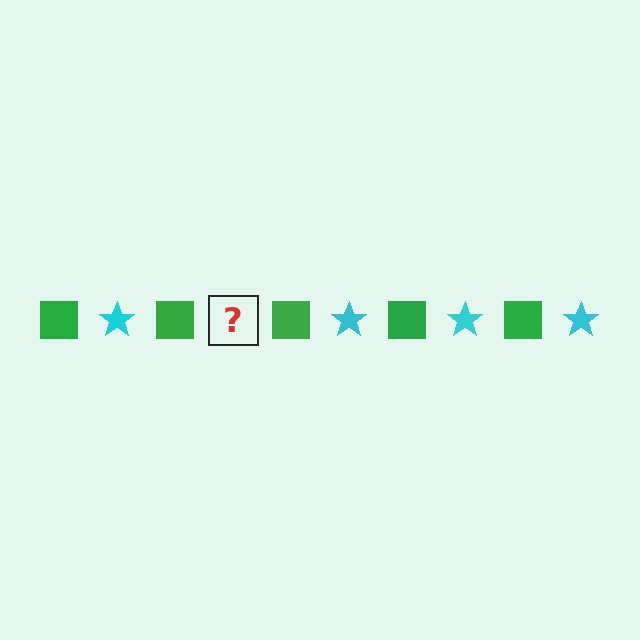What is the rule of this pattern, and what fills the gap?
The rule is that the pattern alternates between green square and cyan star. The gap should be filled with a cyan star.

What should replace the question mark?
The question mark should be replaced with a cyan star.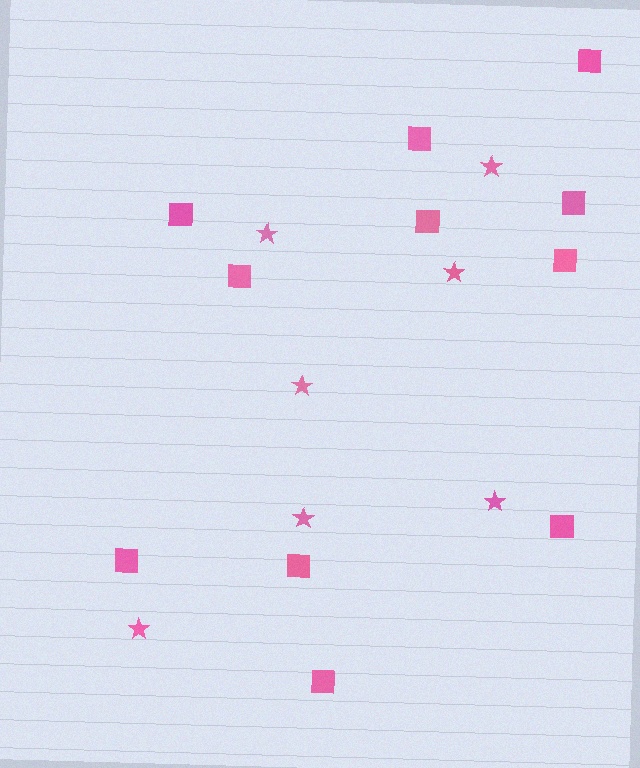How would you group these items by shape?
There are 2 groups: one group of squares (11) and one group of stars (7).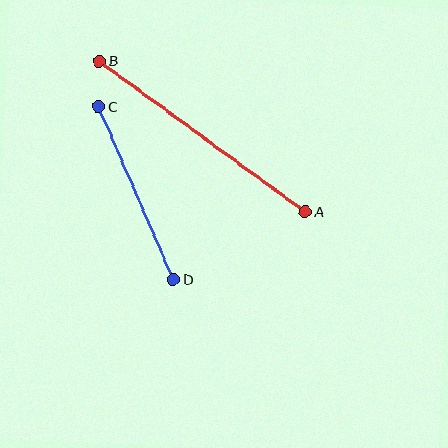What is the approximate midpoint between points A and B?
The midpoint is at approximately (202, 136) pixels.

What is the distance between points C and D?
The distance is approximately 188 pixels.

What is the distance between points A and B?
The distance is approximately 255 pixels.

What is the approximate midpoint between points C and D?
The midpoint is at approximately (136, 193) pixels.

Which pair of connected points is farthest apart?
Points A and B are farthest apart.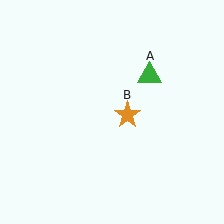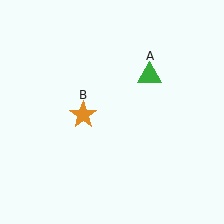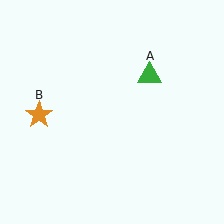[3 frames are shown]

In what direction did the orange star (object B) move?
The orange star (object B) moved left.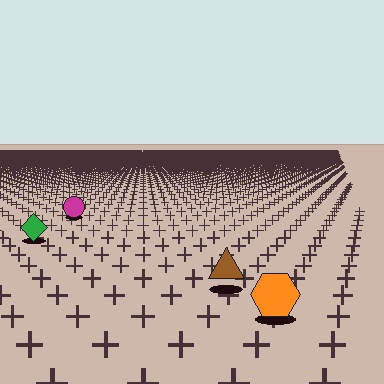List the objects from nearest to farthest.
From nearest to farthest: the orange hexagon, the brown triangle, the green diamond, the magenta circle.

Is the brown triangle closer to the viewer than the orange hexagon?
No. The orange hexagon is closer — you can tell from the texture gradient: the ground texture is coarser near it.